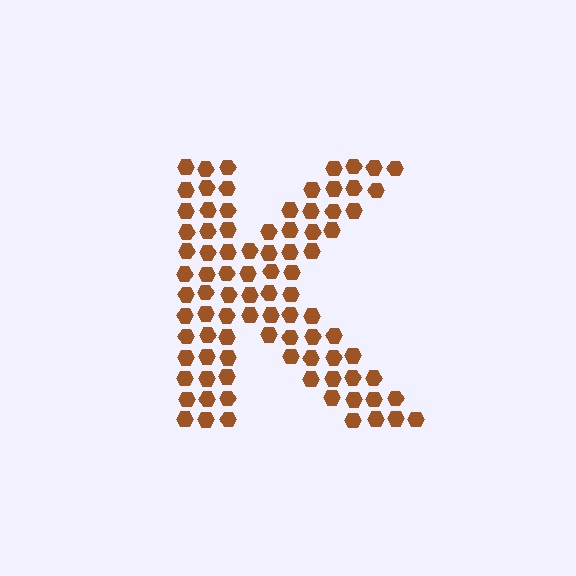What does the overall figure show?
The overall figure shows the letter K.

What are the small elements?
The small elements are hexagons.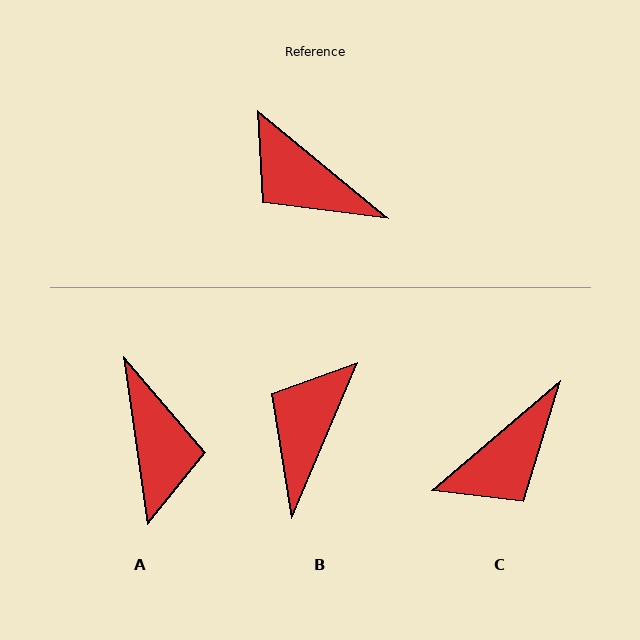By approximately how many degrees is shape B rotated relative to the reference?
Approximately 73 degrees clockwise.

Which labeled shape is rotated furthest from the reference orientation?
A, about 138 degrees away.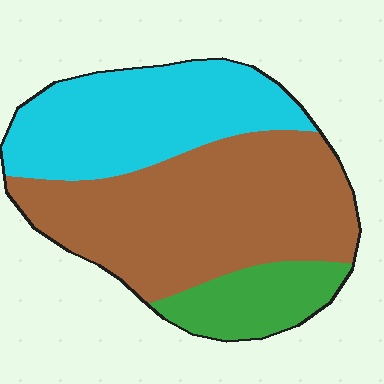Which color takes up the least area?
Green, at roughly 15%.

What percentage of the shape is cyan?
Cyan takes up between a third and a half of the shape.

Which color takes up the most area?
Brown, at roughly 50%.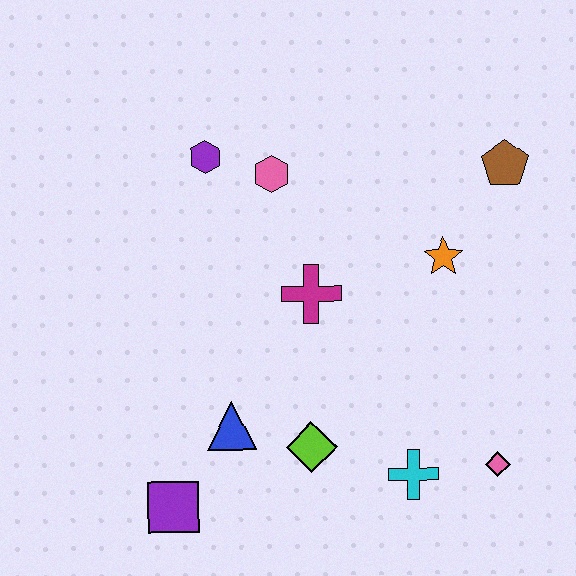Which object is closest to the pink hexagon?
The purple hexagon is closest to the pink hexagon.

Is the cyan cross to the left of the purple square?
No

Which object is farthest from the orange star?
The purple square is farthest from the orange star.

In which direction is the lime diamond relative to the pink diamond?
The lime diamond is to the left of the pink diamond.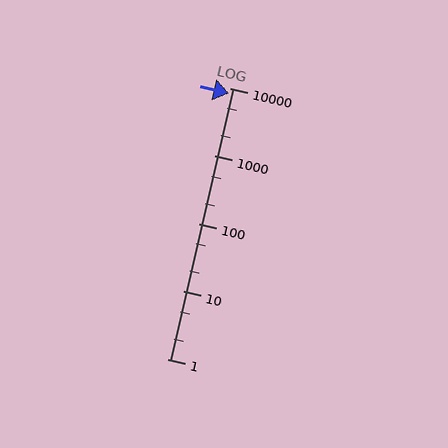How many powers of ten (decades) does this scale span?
The scale spans 4 decades, from 1 to 10000.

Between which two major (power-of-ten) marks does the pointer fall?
The pointer is between 1000 and 10000.